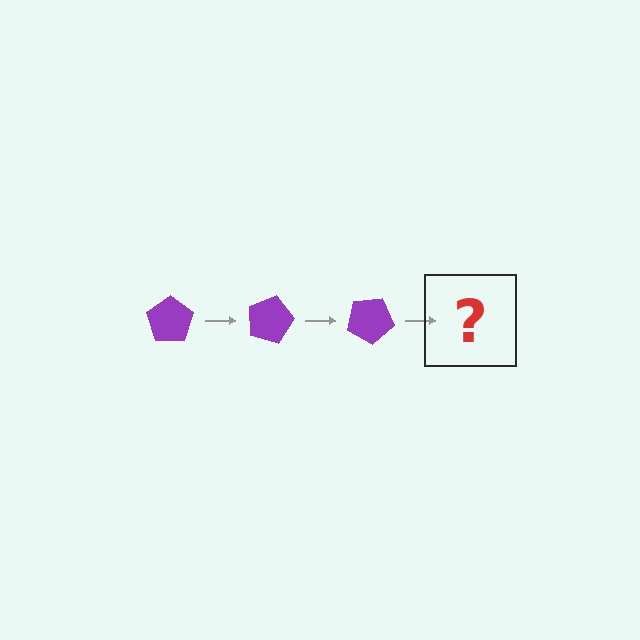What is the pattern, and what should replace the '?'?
The pattern is that the pentagon rotates 15 degrees each step. The '?' should be a purple pentagon rotated 45 degrees.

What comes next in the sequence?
The next element should be a purple pentagon rotated 45 degrees.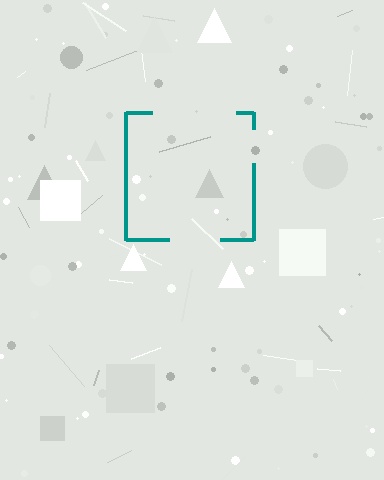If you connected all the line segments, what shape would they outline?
They would outline a square.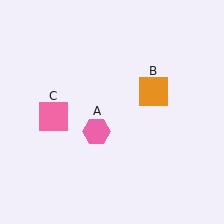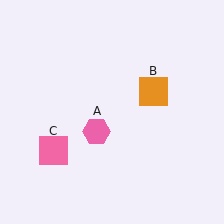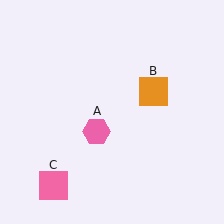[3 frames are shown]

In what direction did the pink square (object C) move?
The pink square (object C) moved down.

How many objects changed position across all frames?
1 object changed position: pink square (object C).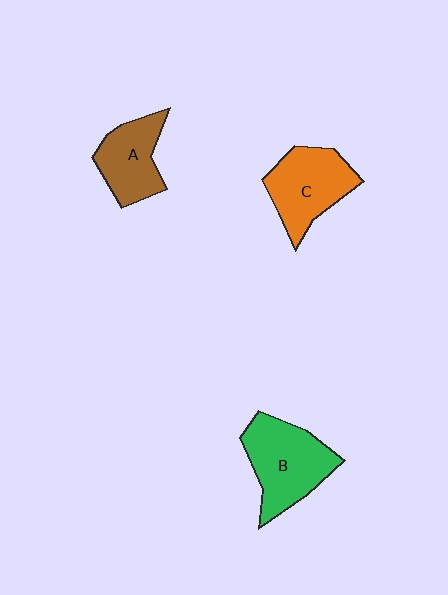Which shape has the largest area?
Shape B (green).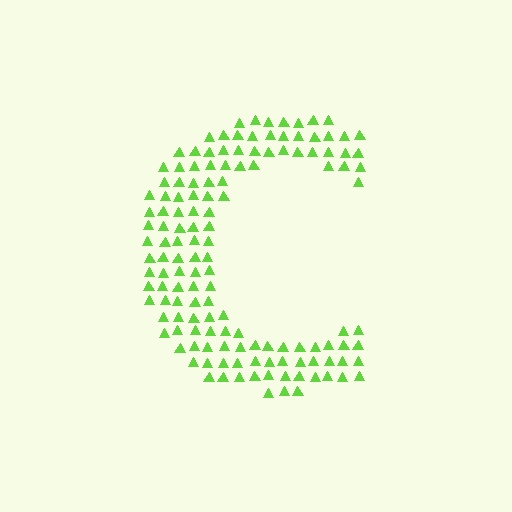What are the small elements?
The small elements are triangles.